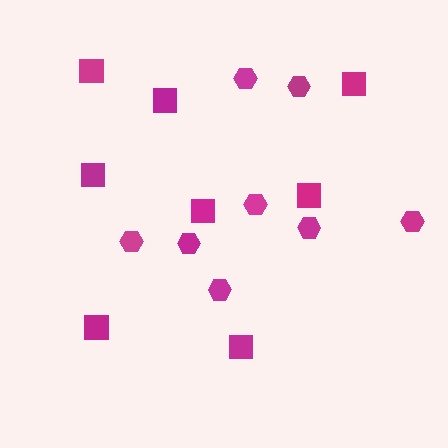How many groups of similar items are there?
There are 2 groups: one group of squares (8) and one group of hexagons (8).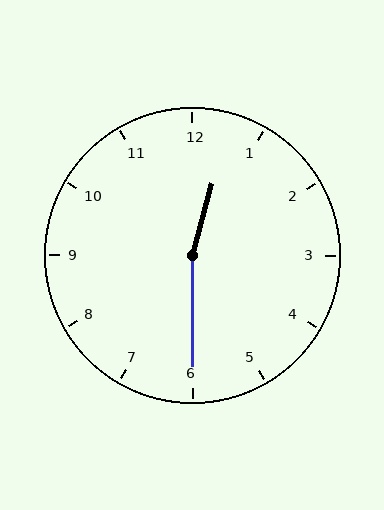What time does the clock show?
12:30.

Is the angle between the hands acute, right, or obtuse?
It is obtuse.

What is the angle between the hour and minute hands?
Approximately 165 degrees.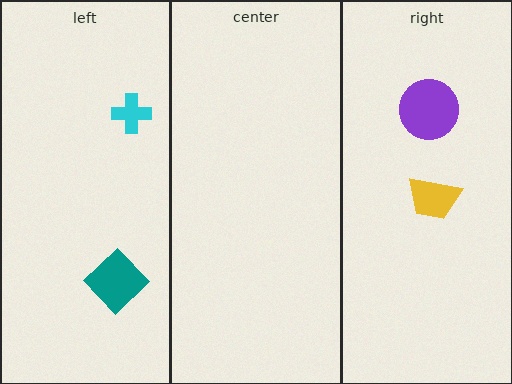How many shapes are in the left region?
2.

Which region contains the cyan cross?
The left region.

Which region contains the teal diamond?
The left region.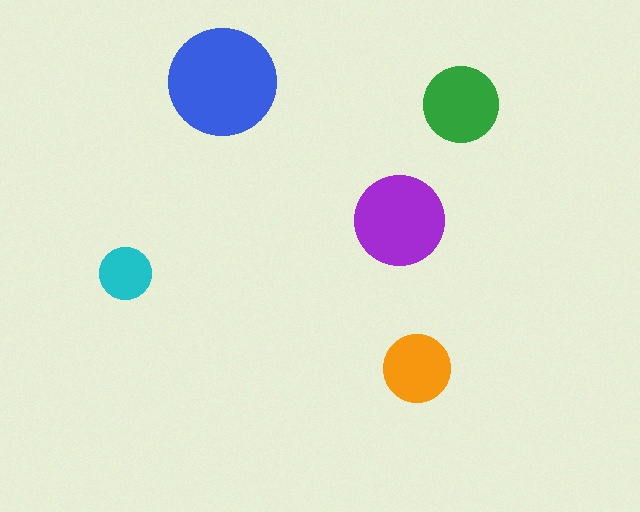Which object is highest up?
The blue circle is topmost.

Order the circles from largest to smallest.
the blue one, the purple one, the green one, the orange one, the cyan one.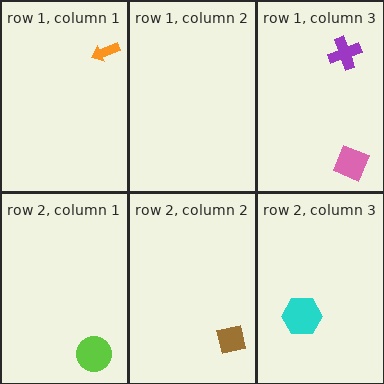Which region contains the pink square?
The row 1, column 3 region.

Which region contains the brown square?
The row 2, column 2 region.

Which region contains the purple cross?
The row 1, column 3 region.